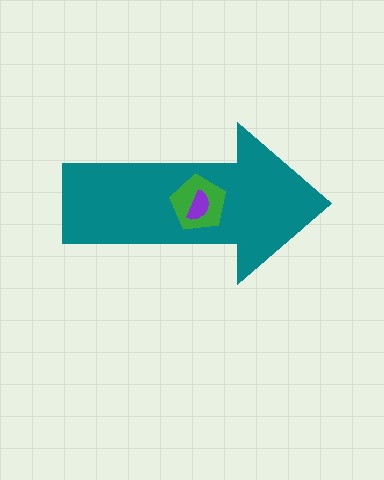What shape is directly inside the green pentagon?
The purple semicircle.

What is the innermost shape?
The purple semicircle.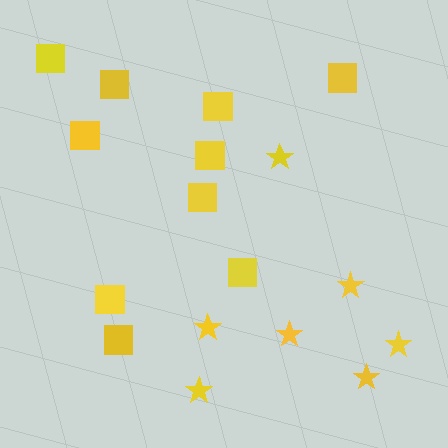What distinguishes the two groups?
There are 2 groups: one group of squares (10) and one group of stars (7).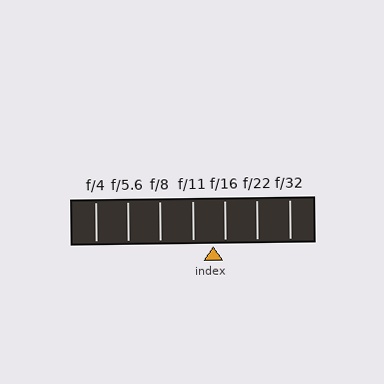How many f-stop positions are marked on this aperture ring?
There are 7 f-stop positions marked.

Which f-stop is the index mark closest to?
The index mark is closest to f/16.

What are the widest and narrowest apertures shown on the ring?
The widest aperture shown is f/4 and the narrowest is f/32.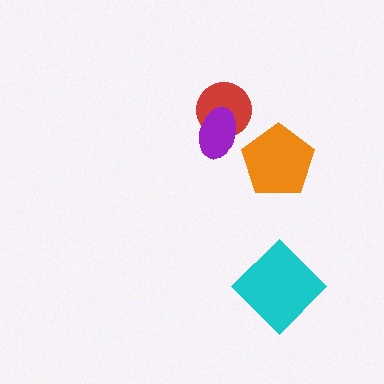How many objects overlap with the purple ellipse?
1 object overlaps with the purple ellipse.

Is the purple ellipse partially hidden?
No, no other shape covers it.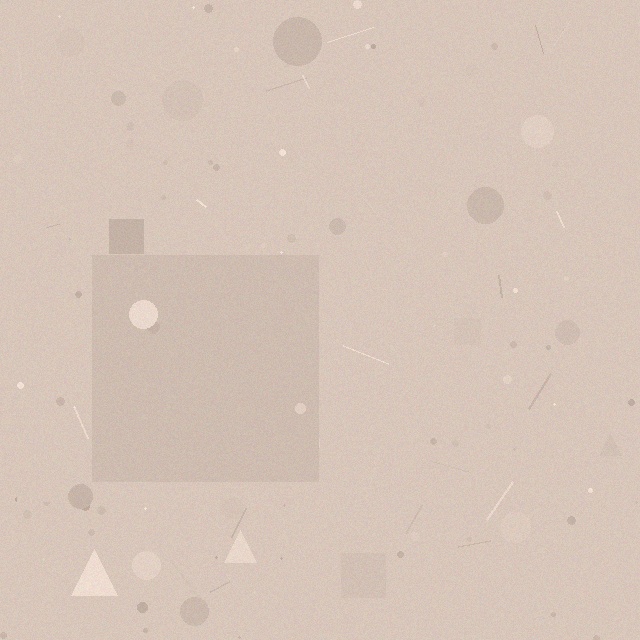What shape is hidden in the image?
A square is hidden in the image.